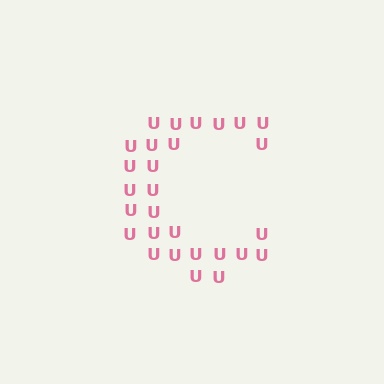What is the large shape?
The large shape is the letter C.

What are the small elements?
The small elements are letter U's.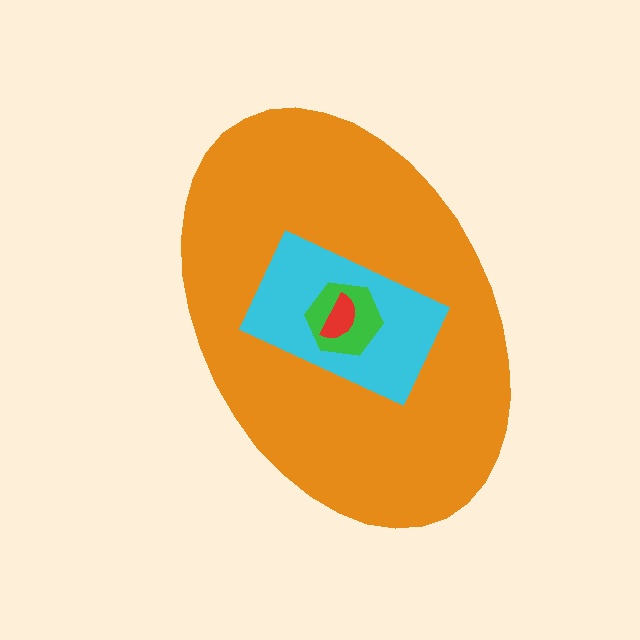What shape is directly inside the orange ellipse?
The cyan rectangle.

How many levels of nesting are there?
4.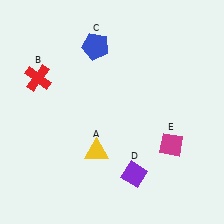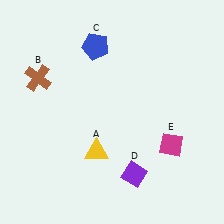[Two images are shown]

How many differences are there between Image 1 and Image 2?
There is 1 difference between the two images.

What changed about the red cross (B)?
In Image 1, B is red. In Image 2, it changed to brown.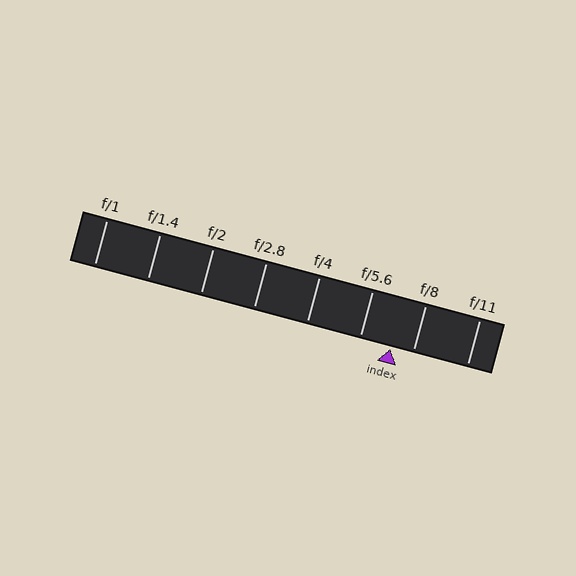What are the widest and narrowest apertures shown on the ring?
The widest aperture shown is f/1 and the narrowest is f/11.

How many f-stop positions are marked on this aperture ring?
There are 8 f-stop positions marked.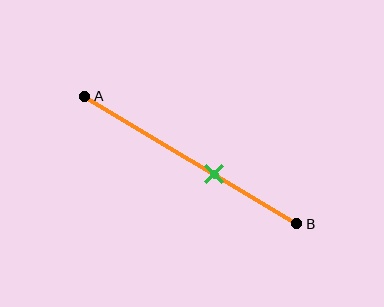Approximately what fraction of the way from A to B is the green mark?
The green mark is approximately 60% of the way from A to B.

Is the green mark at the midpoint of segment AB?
No, the mark is at about 60% from A, not at the 50% midpoint.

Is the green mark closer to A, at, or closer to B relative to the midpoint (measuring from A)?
The green mark is closer to point B than the midpoint of segment AB.